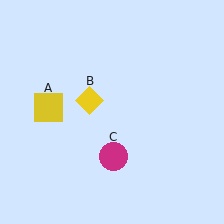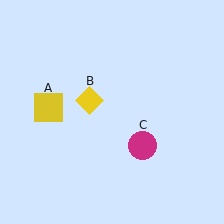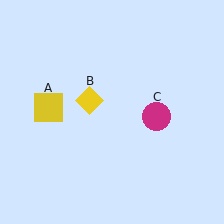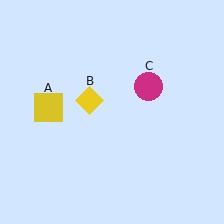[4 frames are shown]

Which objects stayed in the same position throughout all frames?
Yellow square (object A) and yellow diamond (object B) remained stationary.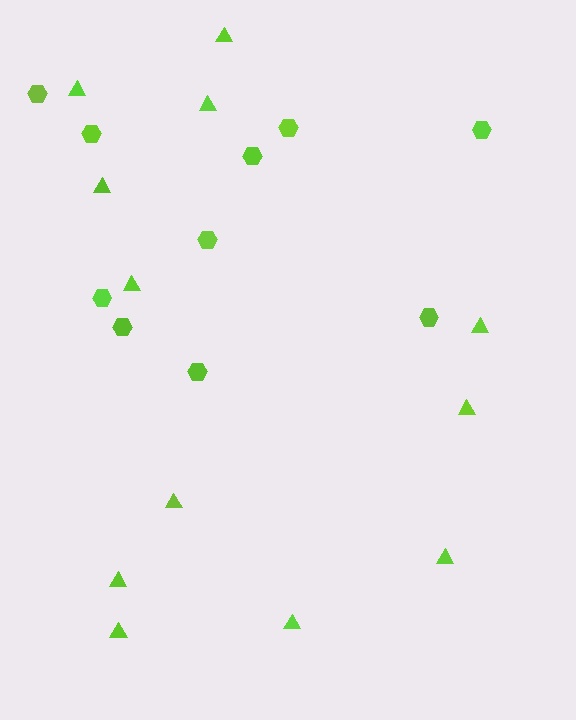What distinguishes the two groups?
There are 2 groups: one group of triangles (12) and one group of hexagons (10).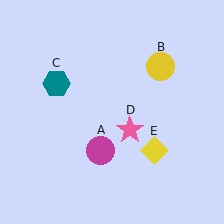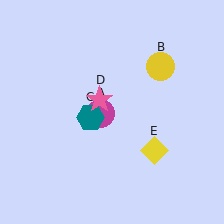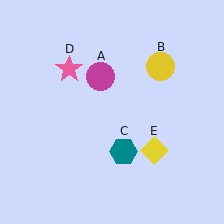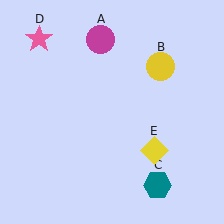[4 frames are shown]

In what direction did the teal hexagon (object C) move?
The teal hexagon (object C) moved down and to the right.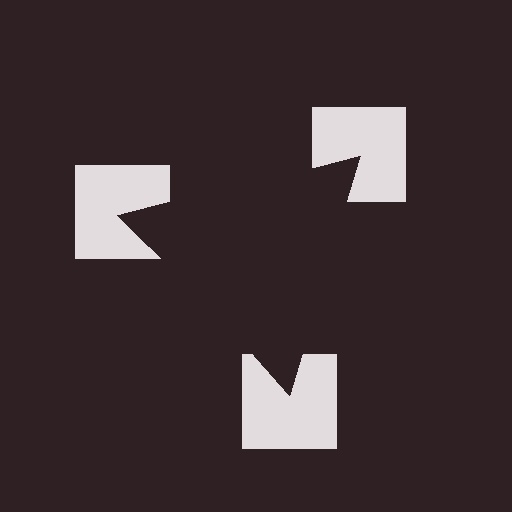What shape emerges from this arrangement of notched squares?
An illusory triangle — its edges are inferred from the aligned wedge cuts in the notched squares, not physically drawn.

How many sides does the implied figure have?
3 sides.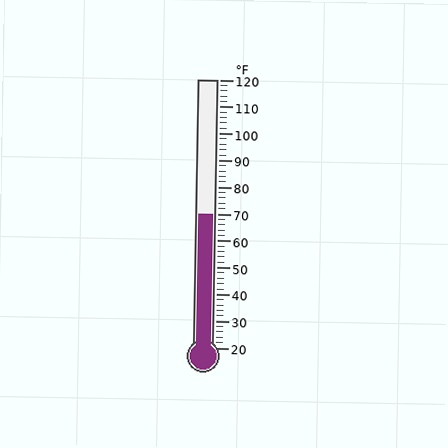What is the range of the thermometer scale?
The thermometer scale ranges from 20°F to 120°F.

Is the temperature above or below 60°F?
The temperature is above 60°F.